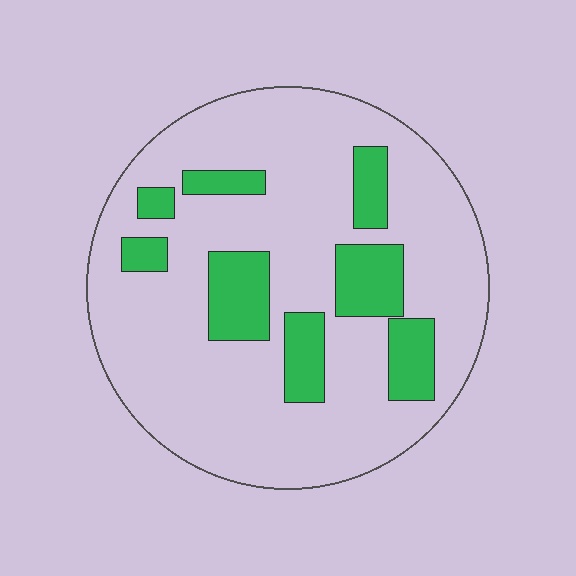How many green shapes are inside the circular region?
8.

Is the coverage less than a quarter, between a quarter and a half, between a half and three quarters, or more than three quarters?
Less than a quarter.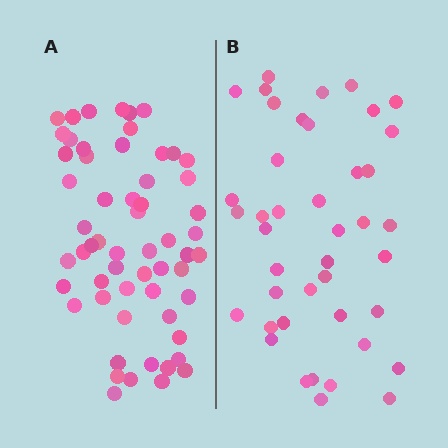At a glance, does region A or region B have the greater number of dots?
Region A (the left region) has more dots.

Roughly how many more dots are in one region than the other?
Region A has approximately 15 more dots than region B.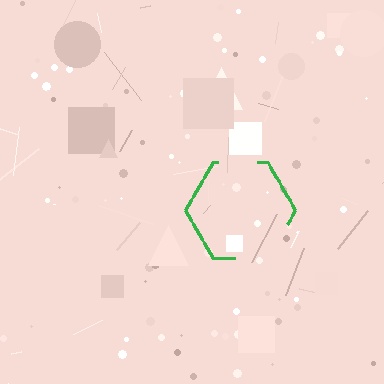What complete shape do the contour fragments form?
The contour fragments form a hexagon.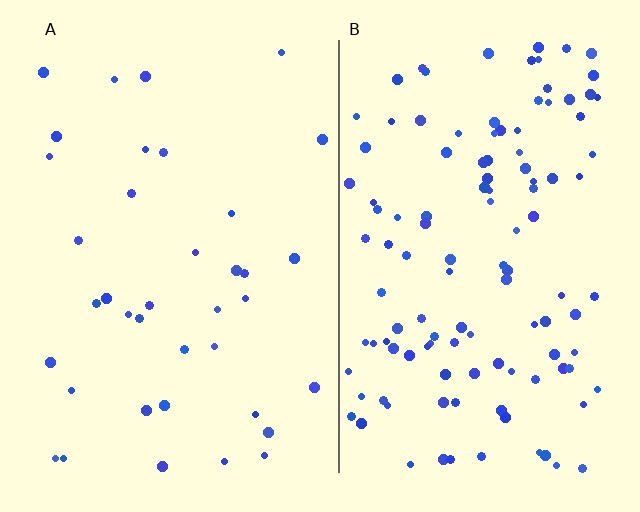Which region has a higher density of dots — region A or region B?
B (the right).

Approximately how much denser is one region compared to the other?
Approximately 3.2× — region B over region A.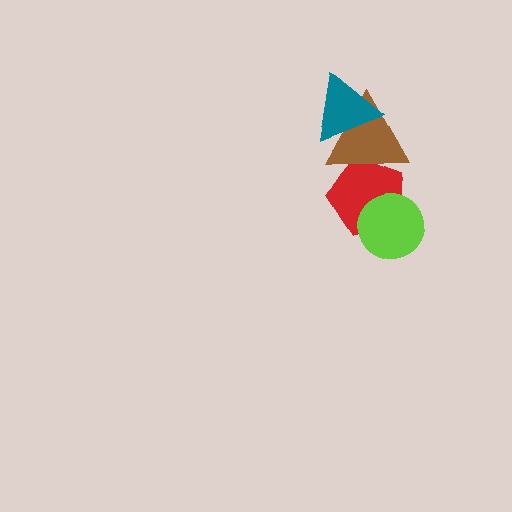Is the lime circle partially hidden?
No, no other shape covers it.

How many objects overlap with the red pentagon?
2 objects overlap with the red pentagon.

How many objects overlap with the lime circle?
1 object overlaps with the lime circle.